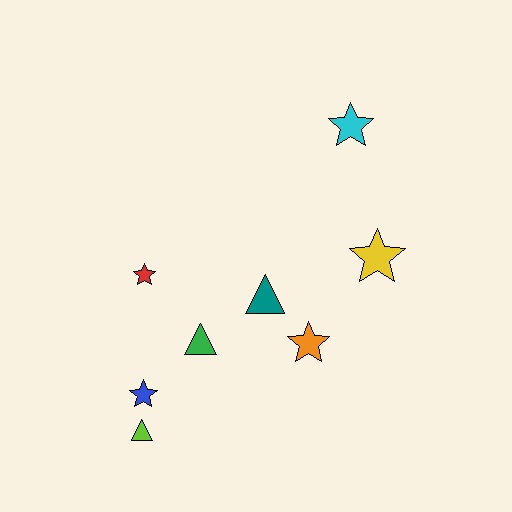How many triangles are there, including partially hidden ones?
There are 3 triangles.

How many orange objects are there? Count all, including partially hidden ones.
There is 1 orange object.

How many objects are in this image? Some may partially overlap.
There are 8 objects.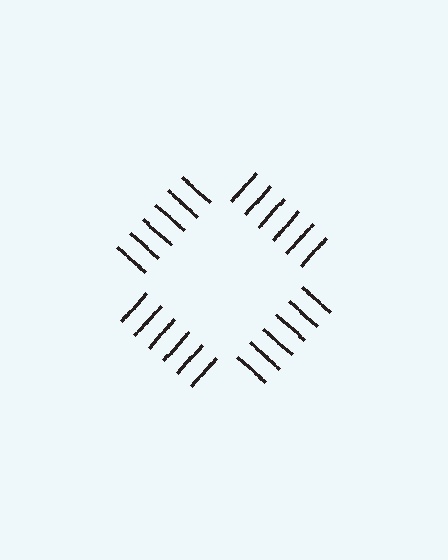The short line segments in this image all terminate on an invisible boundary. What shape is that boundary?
An illusory square — the line segments terminate on its edges but no continuous stroke is drawn.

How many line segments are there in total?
24 — 6 along each of the 4 edges.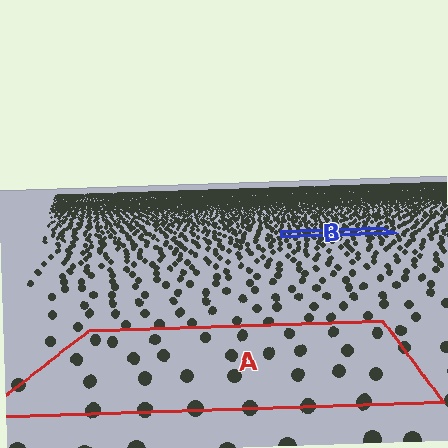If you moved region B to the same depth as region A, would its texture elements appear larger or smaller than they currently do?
They would appear larger. At a closer depth, the same texture elements are projected at a bigger on-screen size.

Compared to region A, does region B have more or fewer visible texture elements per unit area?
Region B has more texture elements per unit area — they are packed more densely because it is farther away.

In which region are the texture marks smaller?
The texture marks are smaller in region B, because it is farther away.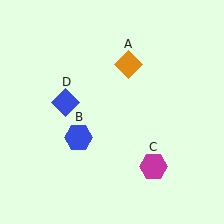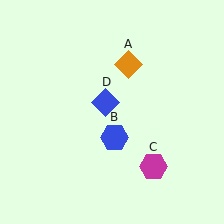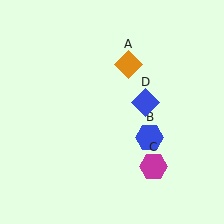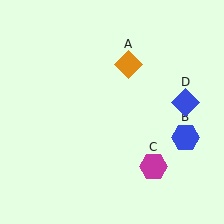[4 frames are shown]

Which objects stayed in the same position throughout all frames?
Orange diamond (object A) and magenta hexagon (object C) remained stationary.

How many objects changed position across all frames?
2 objects changed position: blue hexagon (object B), blue diamond (object D).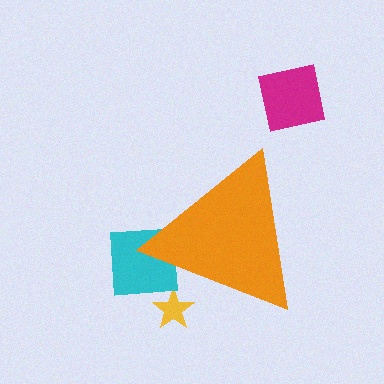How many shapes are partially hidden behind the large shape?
2 shapes are partially hidden.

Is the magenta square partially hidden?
No, the magenta square is fully visible.